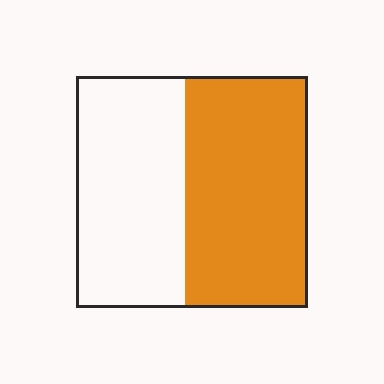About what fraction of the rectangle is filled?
About one half (1/2).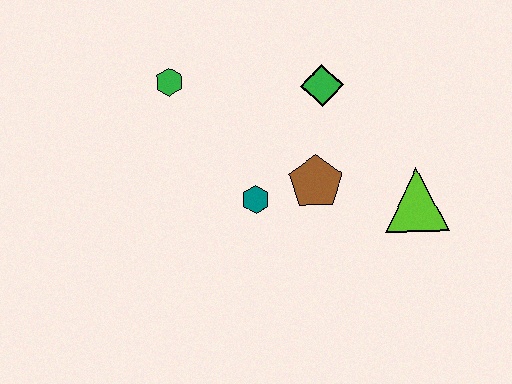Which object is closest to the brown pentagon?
The teal hexagon is closest to the brown pentagon.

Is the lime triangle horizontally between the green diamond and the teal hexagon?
No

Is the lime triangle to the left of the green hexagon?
No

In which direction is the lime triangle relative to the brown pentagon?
The lime triangle is to the right of the brown pentagon.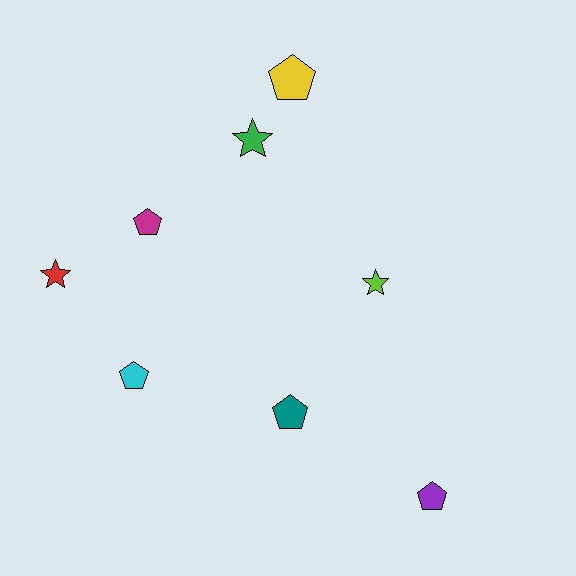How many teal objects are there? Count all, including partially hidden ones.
There is 1 teal object.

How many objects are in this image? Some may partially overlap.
There are 8 objects.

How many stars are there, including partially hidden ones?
There are 3 stars.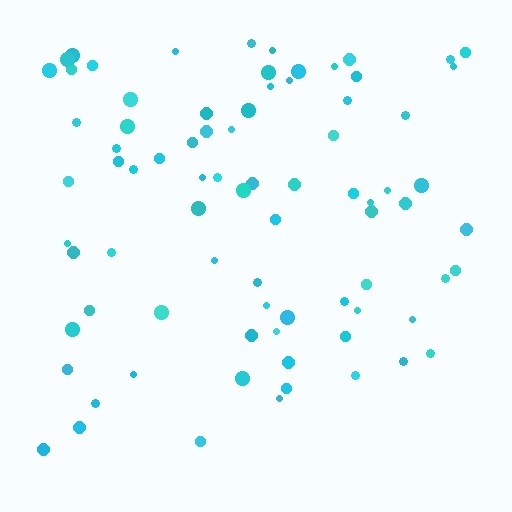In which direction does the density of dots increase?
From bottom to top, with the top side densest.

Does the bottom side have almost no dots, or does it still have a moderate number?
Still a moderate number, just noticeably fewer than the top.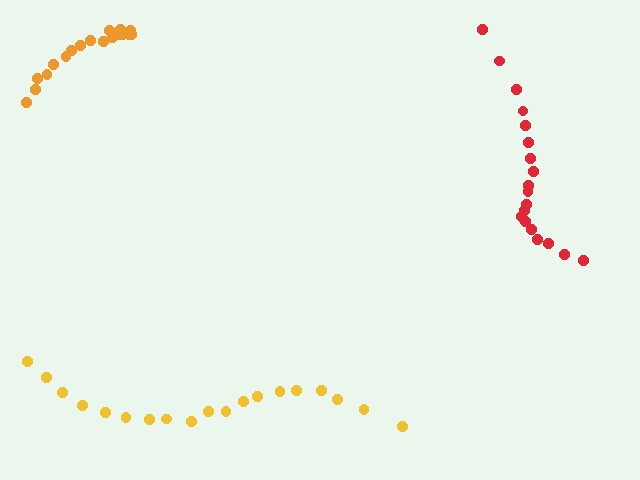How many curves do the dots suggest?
There are 3 distinct paths.